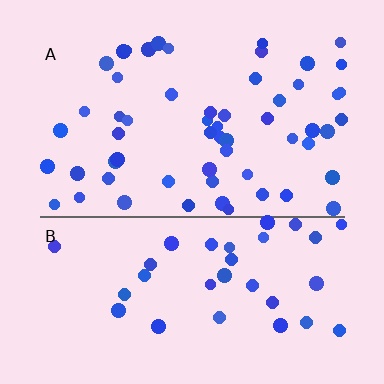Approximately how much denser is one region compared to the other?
Approximately 1.7× — region A over region B.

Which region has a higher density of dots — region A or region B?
A (the top).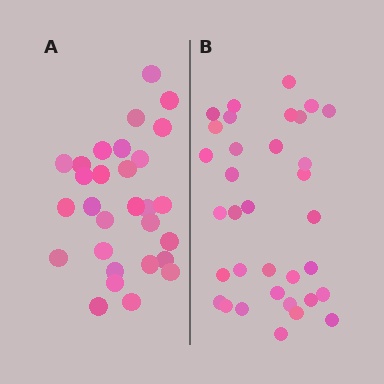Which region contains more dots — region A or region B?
Region B (the right region) has more dots.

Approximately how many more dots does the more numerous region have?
Region B has about 5 more dots than region A.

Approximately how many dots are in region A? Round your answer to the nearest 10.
About 30 dots. (The exact count is 29, which rounds to 30.)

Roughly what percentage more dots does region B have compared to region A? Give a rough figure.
About 15% more.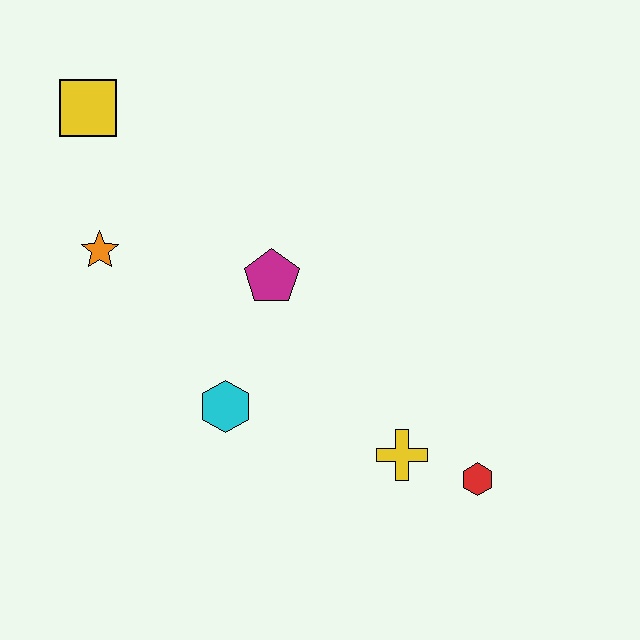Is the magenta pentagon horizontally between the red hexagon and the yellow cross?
No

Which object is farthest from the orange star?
The red hexagon is farthest from the orange star.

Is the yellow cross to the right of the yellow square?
Yes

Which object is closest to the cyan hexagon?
The magenta pentagon is closest to the cyan hexagon.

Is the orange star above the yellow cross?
Yes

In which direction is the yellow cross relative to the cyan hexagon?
The yellow cross is to the right of the cyan hexagon.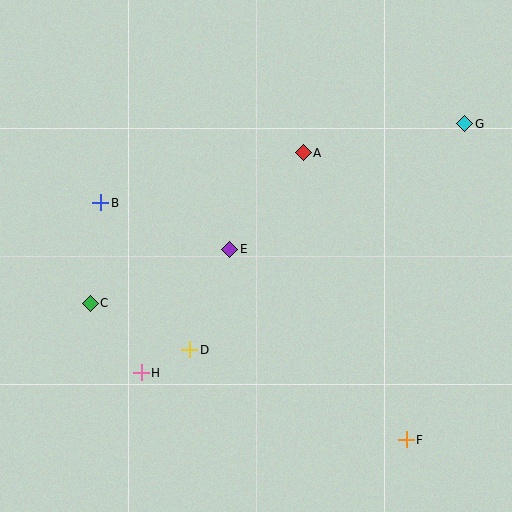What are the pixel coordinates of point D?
Point D is at (190, 350).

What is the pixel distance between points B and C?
The distance between B and C is 101 pixels.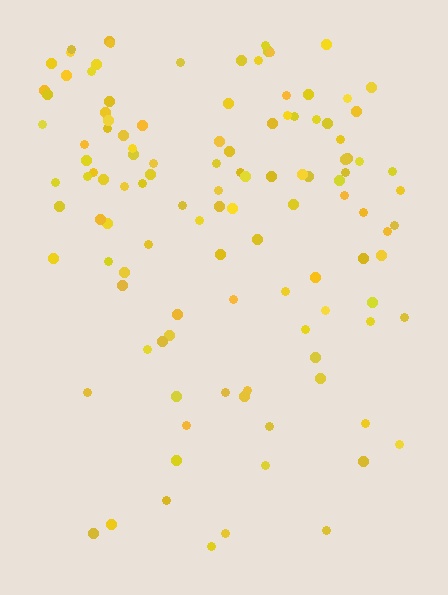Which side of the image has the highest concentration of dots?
The top.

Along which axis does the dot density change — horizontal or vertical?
Vertical.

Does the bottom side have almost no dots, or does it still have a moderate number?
Still a moderate number, just noticeably fewer than the top.